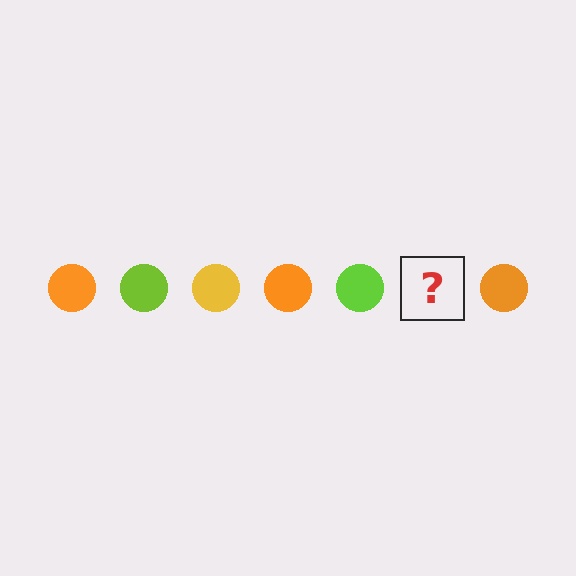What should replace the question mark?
The question mark should be replaced with a yellow circle.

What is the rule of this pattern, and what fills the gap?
The rule is that the pattern cycles through orange, lime, yellow circles. The gap should be filled with a yellow circle.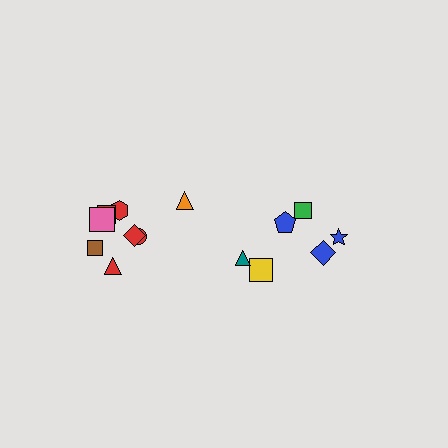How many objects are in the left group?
There are 8 objects.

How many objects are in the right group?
There are 6 objects.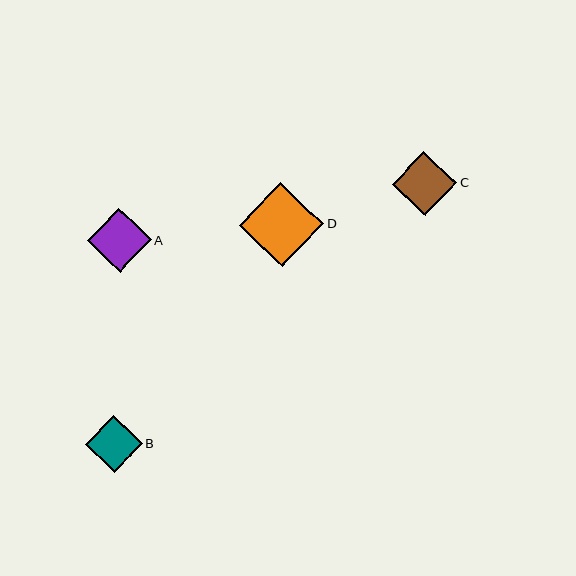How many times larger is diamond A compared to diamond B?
Diamond A is approximately 1.1 times the size of diamond B.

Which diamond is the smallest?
Diamond B is the smallest with a size of approximately 57 pixels.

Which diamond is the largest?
Diamond D is the largest with a size of approximately 84 pixels.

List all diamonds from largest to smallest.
From largest to smallest: D, C, A, B.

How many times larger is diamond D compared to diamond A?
Diamond D is approximately 1.3 times the size of diamond A.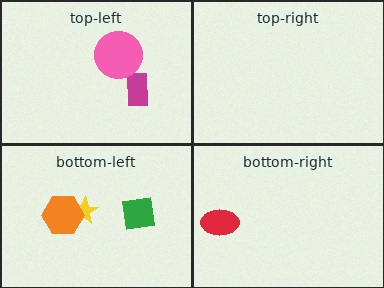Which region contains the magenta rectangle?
The top-left region.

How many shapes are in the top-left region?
2.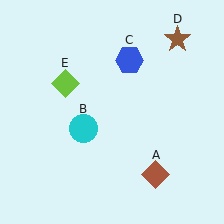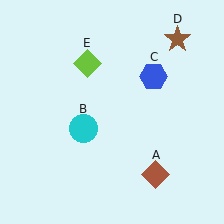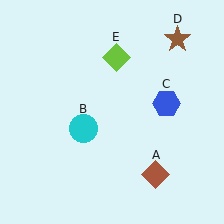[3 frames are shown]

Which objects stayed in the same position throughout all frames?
Brown diamond (object A) and cyan circle (object B) and brown star (object D) remained stationary.